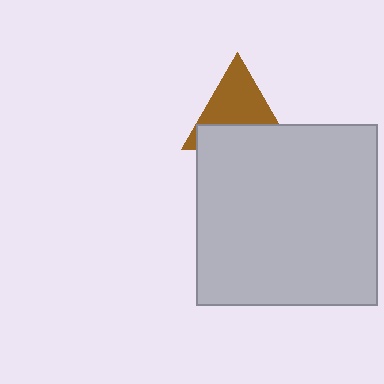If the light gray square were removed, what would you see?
You would see the complete brown triangle.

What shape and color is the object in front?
The object in front is a light gray square.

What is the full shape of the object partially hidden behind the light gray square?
The partially hidden object is a brown triangle.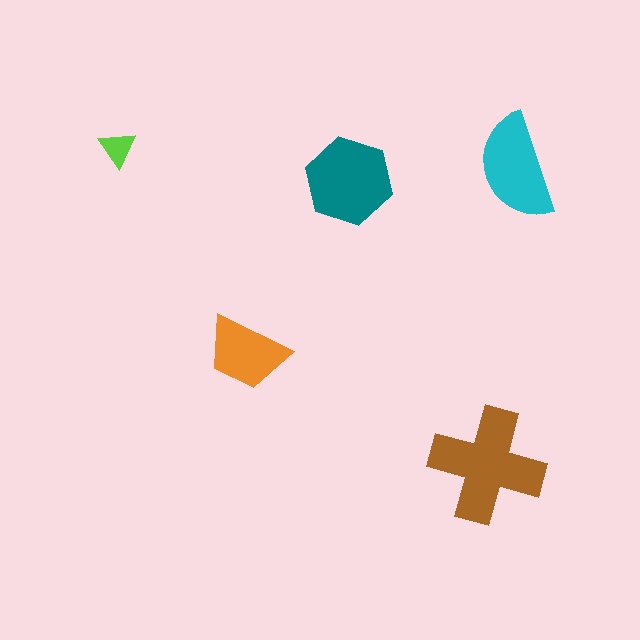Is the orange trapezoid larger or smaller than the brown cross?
Smaller.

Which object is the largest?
The brown cross.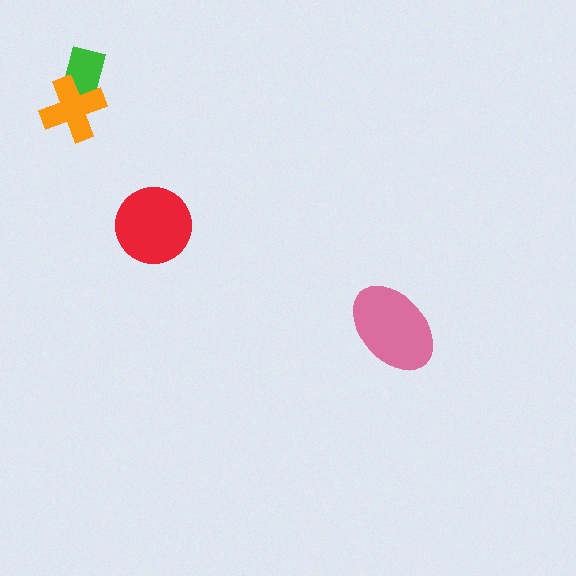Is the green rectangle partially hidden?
Yes, it is partially covered by another shape.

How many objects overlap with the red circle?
0 objects overlap with the red circle.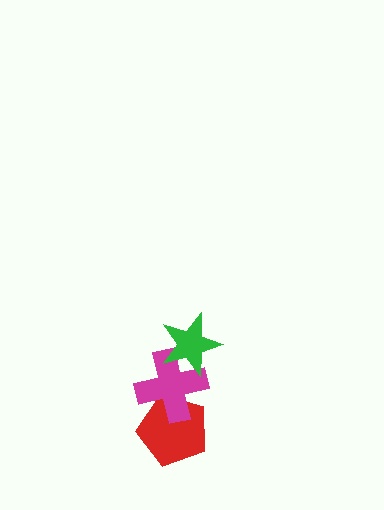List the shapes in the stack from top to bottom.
From top to bottom: the green star, the magenta cross, the red pentagon.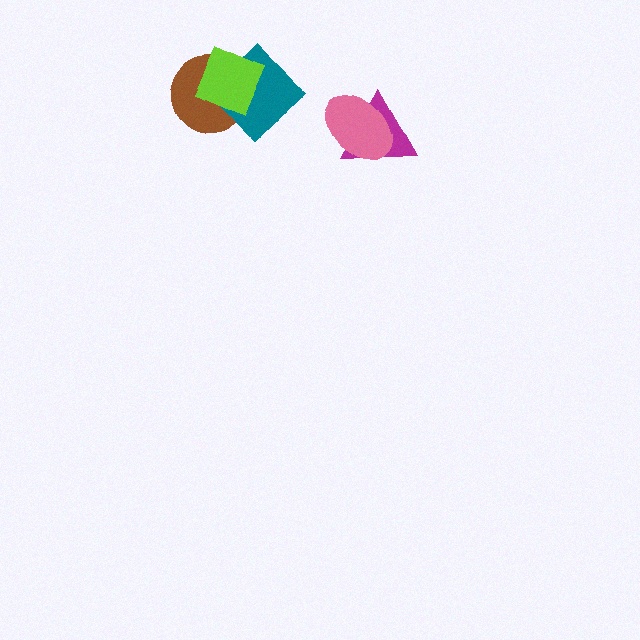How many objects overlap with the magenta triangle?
1 object overlaps with the magenta triangle.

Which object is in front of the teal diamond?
The lime diamond is in front of the teal diamond.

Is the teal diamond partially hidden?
Yes, it is partially covered by another shape.